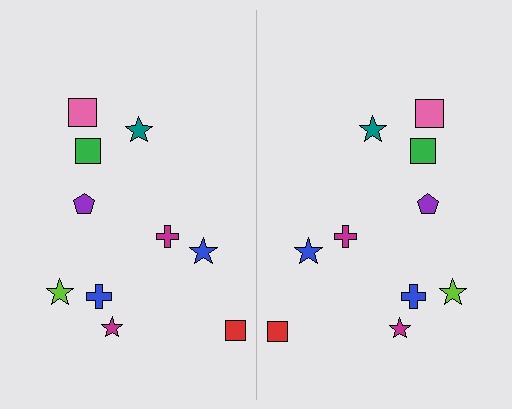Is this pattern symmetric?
Yes, this pattern has bilateral (reflection) symmetry.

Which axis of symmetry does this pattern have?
The pattern has a vertical axis of symmetry running through the center of the image.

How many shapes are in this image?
There are 20 shapes in this image.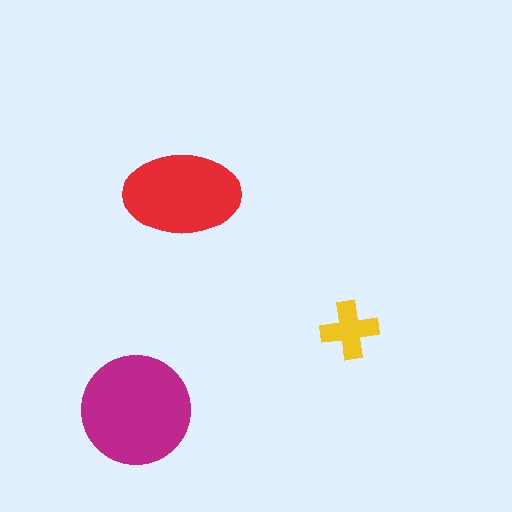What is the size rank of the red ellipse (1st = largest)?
2nd.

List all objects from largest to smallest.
The magenta circle, the red ellipse, the yellow cross.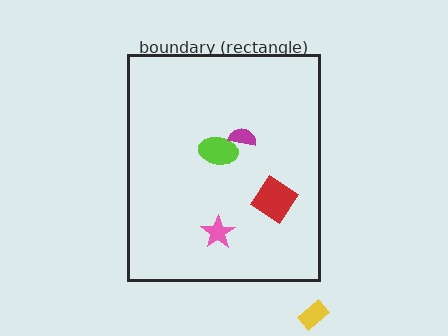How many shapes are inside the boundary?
4 inside, 1 outside.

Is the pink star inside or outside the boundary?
Inside.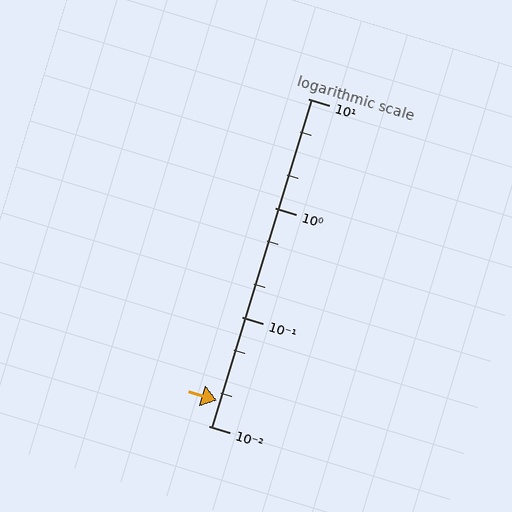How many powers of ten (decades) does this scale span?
The scale spans 3 decades, from 0.01 to 10.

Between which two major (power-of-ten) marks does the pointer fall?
The pointer is between 0.01 and 0.1.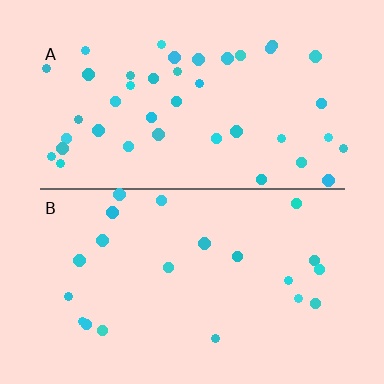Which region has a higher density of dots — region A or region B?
A (the top).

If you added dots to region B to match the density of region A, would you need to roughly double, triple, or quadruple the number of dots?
Approximately double.